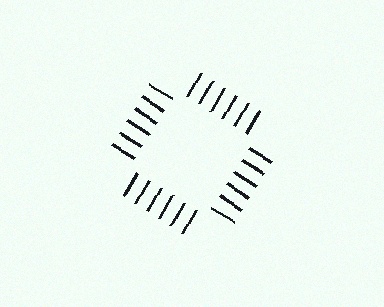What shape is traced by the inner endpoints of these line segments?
An illusory square — the line segments terminate on its edges but no continuous stroke is drawn.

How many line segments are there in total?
24 — 6 along each of the 4 edges.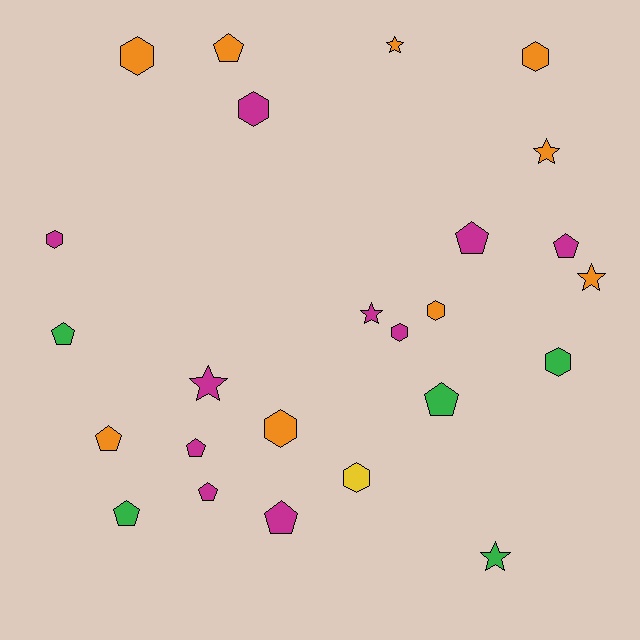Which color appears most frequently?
Magenta, with 10 objects.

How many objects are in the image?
There are 25 objects.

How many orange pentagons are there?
There are 2 orange pentagons.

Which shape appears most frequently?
Pentagon, with 10 objects.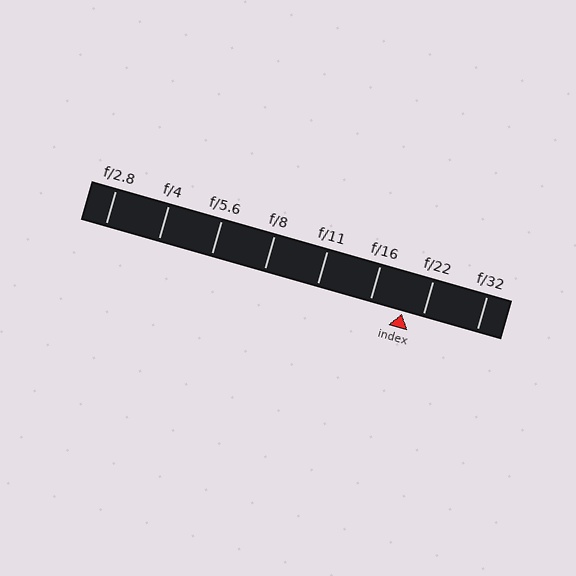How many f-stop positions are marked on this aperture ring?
There are 8 f-stop positions marked.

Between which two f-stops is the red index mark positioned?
The index mark is between f/16 and f/22.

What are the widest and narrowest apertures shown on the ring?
The widest aperture shown is f/2.8 and the narrowest is f/32.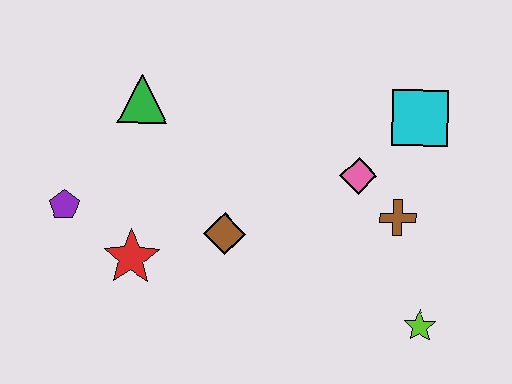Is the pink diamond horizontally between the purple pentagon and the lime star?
Yes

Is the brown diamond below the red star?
No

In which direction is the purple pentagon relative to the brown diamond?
The purple pentagon is to the left of the brown diamond.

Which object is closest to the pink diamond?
The brown cross is closest to the pink diamond.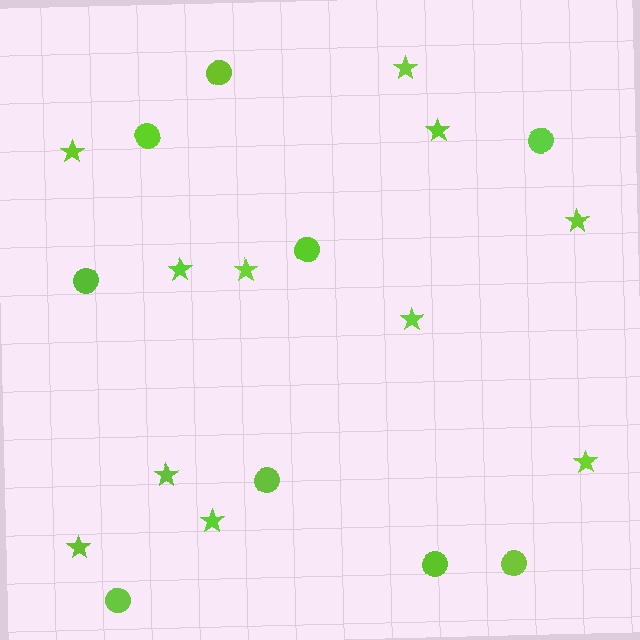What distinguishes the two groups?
There are 2 groups: one group of circles (9) and one group of stars (11).